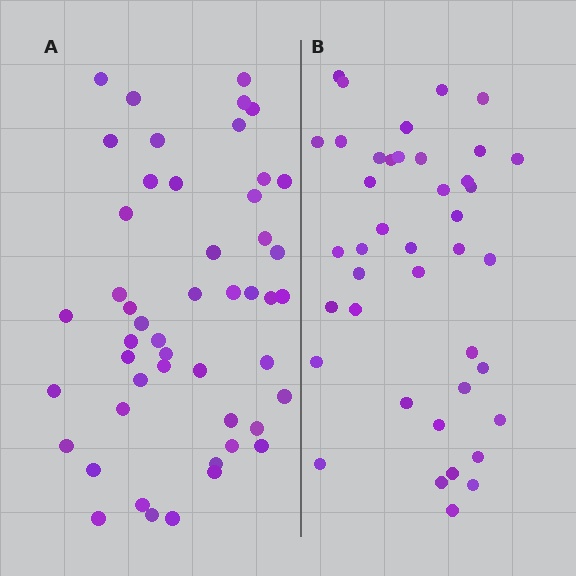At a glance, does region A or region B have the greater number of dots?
Region A (the left region) has more dots.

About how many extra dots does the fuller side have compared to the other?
Region A has roughly 8 or so more dots than region B.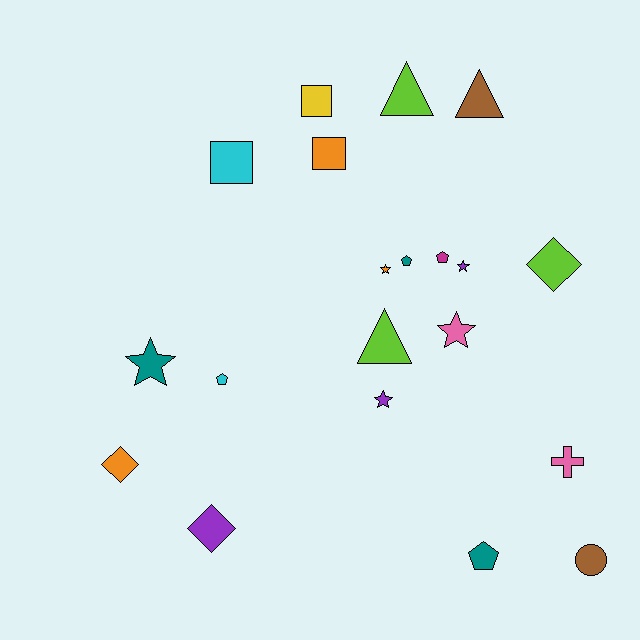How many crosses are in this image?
There is 1 cross.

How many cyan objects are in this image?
There are 2 cyan objects.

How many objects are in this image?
There are 20 objects.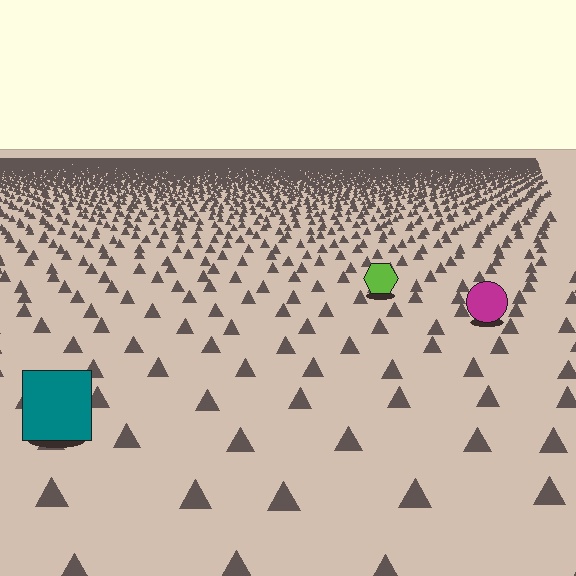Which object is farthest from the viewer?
The lime hexagon is farthest from the viewer. It appears smaller and the ground texture around it is denser.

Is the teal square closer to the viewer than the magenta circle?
Yes. The teal square is closer — you can tell from the texture gradient: the ground texture is coarser near it.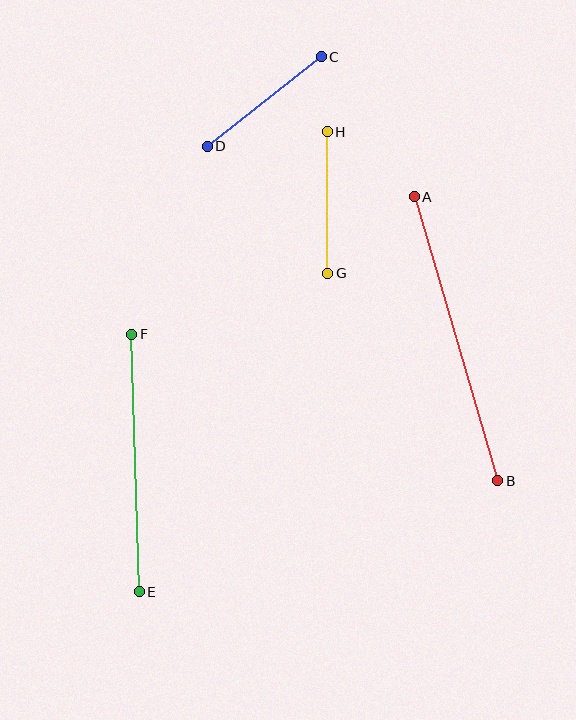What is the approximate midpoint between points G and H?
The midpoint is at approximately (328, 202) pixels.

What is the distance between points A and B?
The distance is approximately 296 pixels.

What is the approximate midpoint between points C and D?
The midpoint is at approximately (264, 101) pixels.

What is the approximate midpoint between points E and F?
The midpoint is at approximately (136, 463) pixels.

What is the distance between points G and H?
The distance is approximately 141 pixels.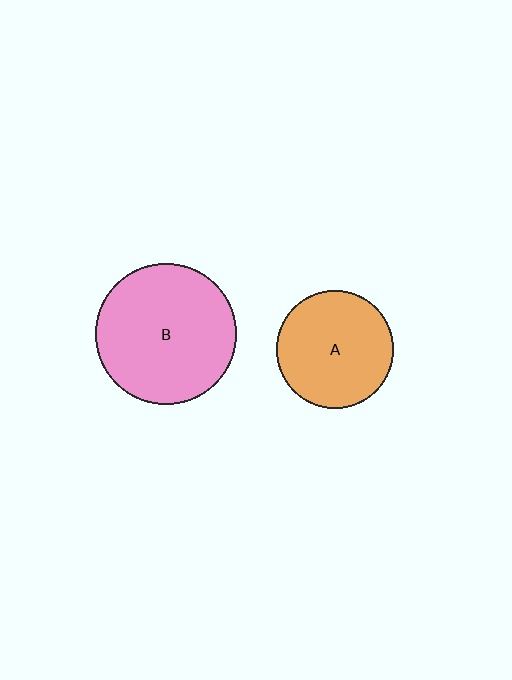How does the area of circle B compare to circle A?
Approximately 1.4 times.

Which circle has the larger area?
Circle B (pink).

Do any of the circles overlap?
No, none of the circles overlap.